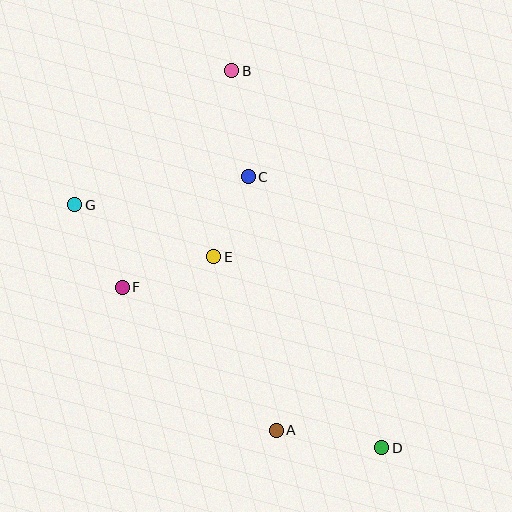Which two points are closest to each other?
Points C and E are closest to each other.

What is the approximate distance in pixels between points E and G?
The distance between E and G is approximately 148 pixels.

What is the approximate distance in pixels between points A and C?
The distance between A and C is approximately 255 pixels.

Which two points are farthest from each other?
Points B and D are farthest from each other.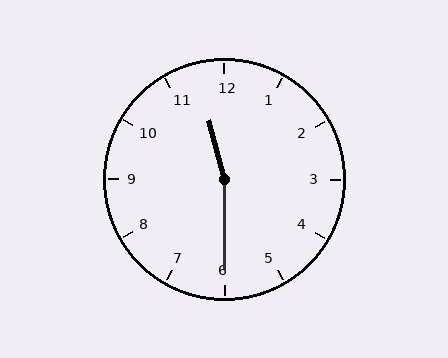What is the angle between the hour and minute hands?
Approximately 165 degrees.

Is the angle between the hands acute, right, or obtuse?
It is obtuse.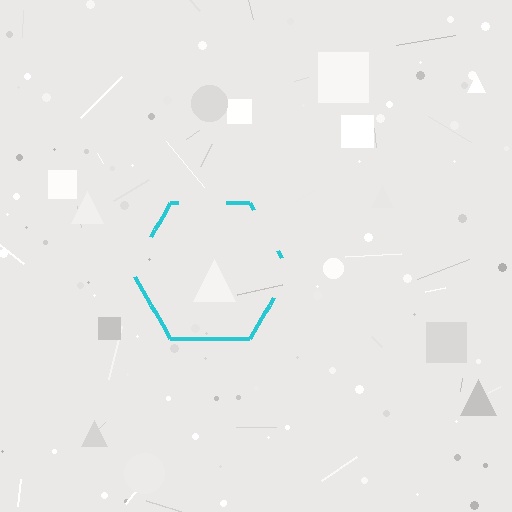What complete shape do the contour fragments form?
The contour fragments form a hexagon.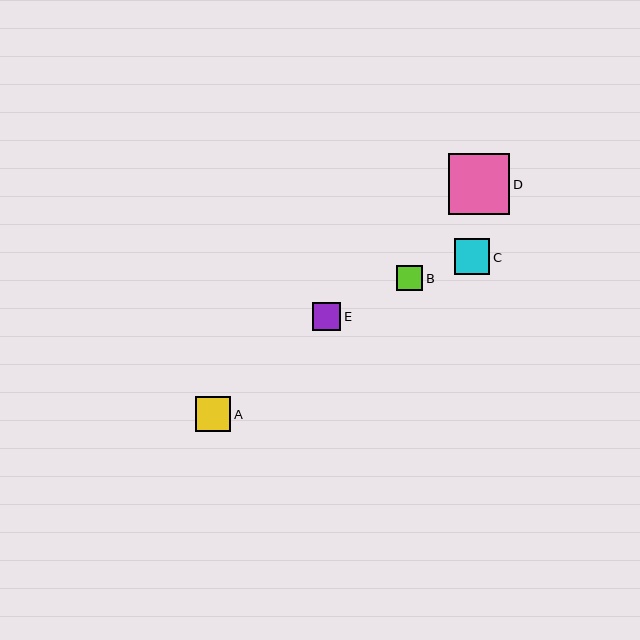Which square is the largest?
Square D is the largest with a size of approximately 61 pixels.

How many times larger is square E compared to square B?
Square E is approximately 1.1 times the size of square B.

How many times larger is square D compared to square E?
Square D is approximately 2.2 times the size of square E.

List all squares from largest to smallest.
From largest to smallest: D, C, A, E, B.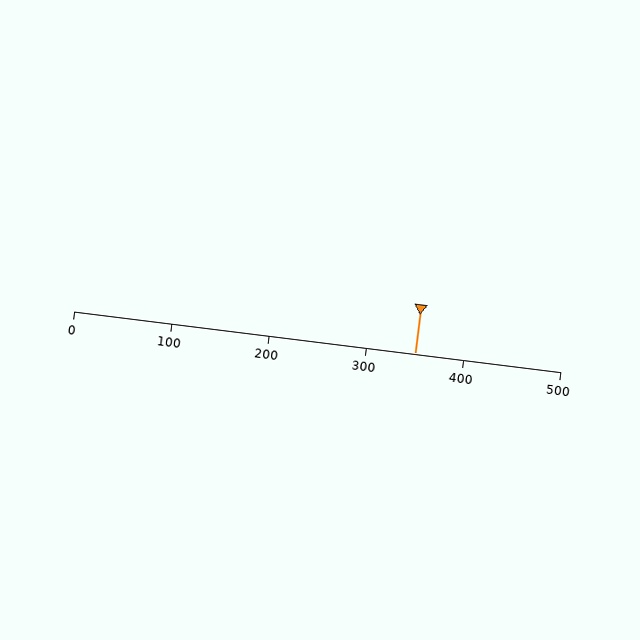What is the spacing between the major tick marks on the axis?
The major ticks are spaced 100 apart.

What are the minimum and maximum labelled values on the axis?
The axis runs from 0 to 500.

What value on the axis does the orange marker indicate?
The marker indicates approximately 350.